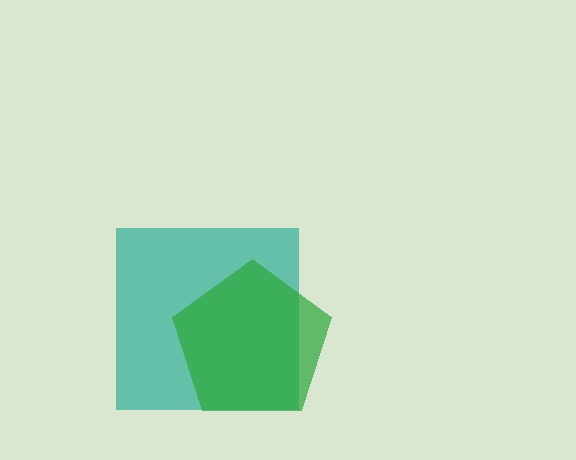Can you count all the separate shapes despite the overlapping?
Yes, there are 2 separate shapes.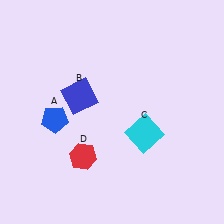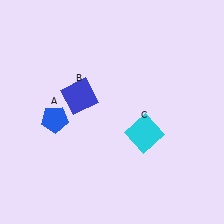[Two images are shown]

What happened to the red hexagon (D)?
The red hexagon (D) was removed in Image 2. It was in the bottom-left area of Image 1.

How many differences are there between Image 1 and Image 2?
There is 1 difference between the two images.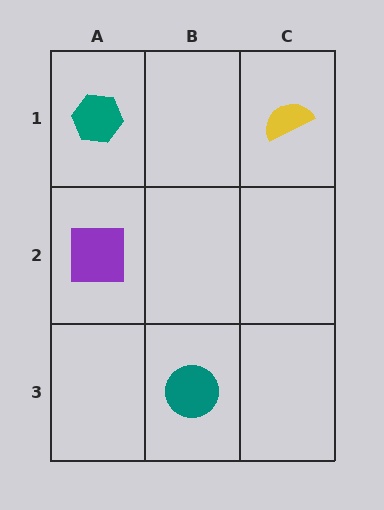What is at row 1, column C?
A yellow semicircle.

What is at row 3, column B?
A teal circle.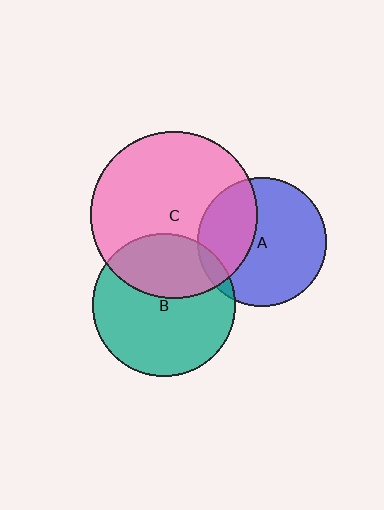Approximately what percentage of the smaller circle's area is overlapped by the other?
Approximately 35%.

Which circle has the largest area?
Circle C (pink).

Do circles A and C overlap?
Yes.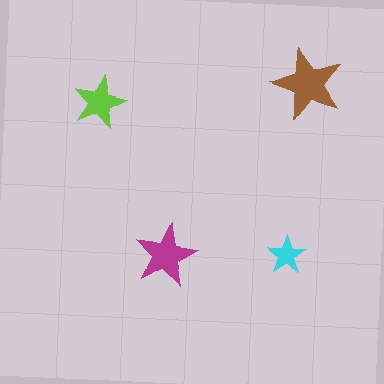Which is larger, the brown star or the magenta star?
The brown one.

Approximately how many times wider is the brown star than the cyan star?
About 2 times wider.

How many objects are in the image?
There are 4 objects in the image.